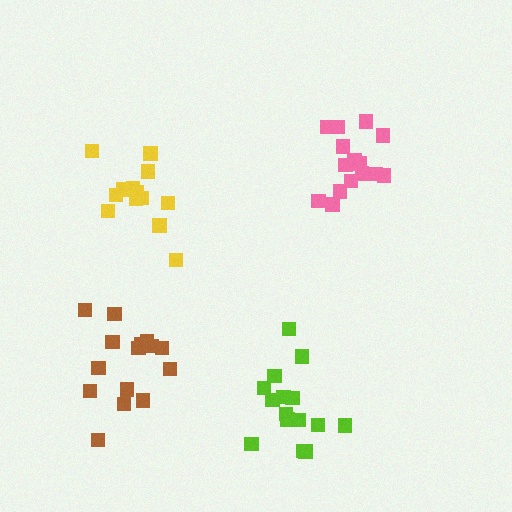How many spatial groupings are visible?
There are 4 spatial groupings.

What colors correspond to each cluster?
The clusters are colored: pink, lime, yellow, brown.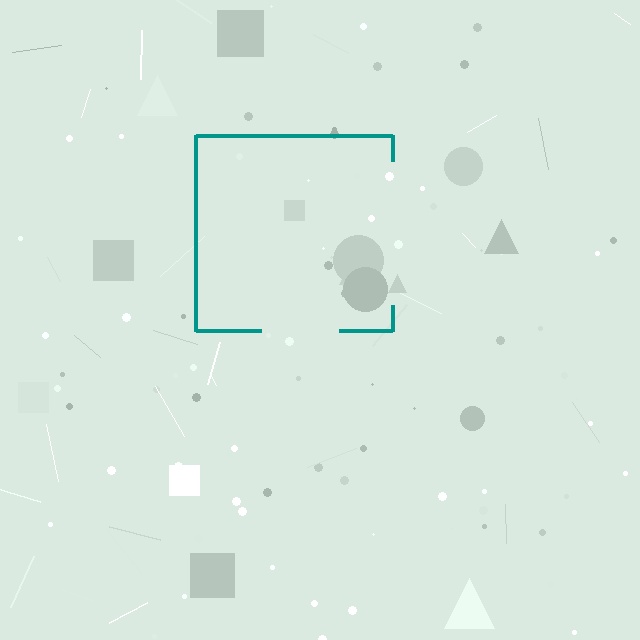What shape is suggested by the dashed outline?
The dashed outline suggests a square.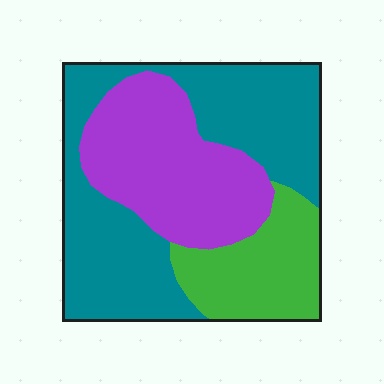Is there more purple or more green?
Purple.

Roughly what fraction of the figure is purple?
Purple covers about 30% of the figure.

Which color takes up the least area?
Green, at roughly 20%.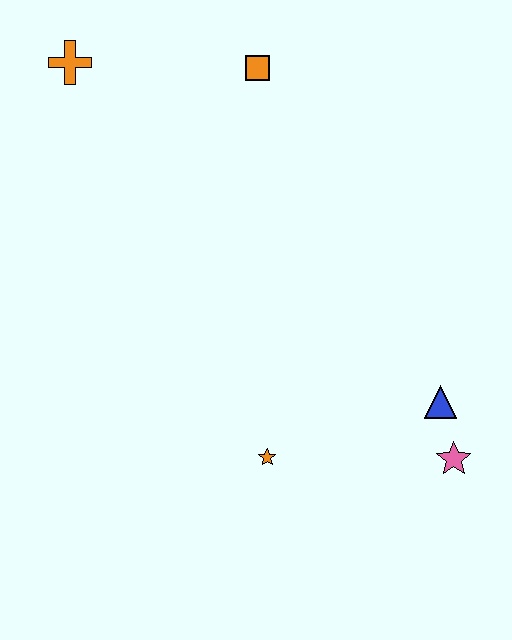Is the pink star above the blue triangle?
No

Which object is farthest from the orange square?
The pink star is farthest from the orange square.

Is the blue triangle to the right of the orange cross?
Yes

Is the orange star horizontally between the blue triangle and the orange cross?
Yes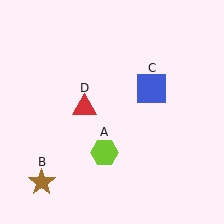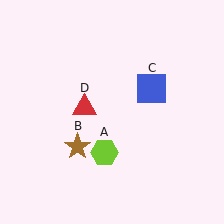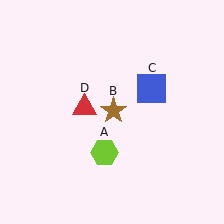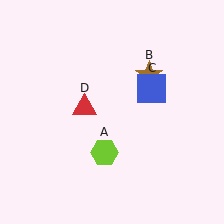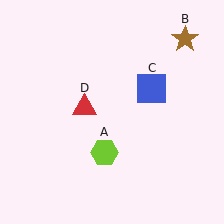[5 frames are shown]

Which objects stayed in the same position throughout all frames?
Lime hexagon (object A) and blue square (object C) and red triangle (object D) remained stationary.